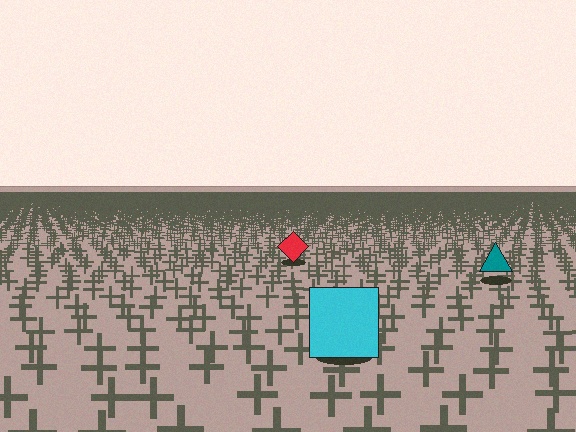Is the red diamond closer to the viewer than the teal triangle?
No. The teal triangle is closer — you can tell from the texture gradient: the ground texture is coarser near it.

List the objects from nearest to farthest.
From nearest to farthest: the cyan square, the teal triangle, the red diamond.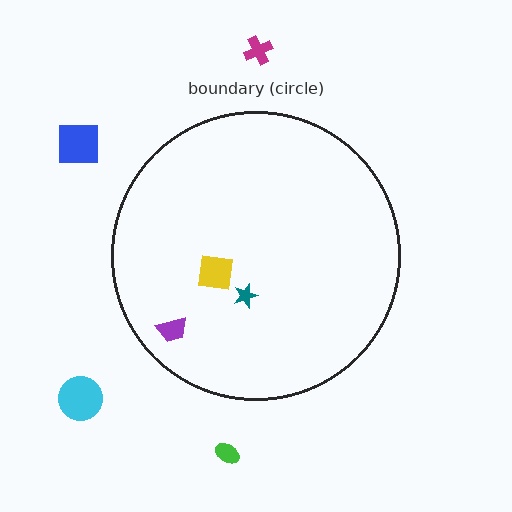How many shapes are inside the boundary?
3 inside, 4 outside.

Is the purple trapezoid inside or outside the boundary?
Inside.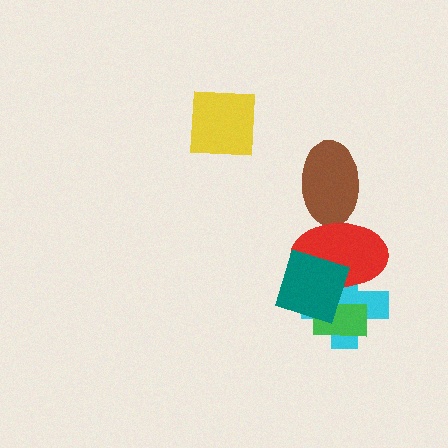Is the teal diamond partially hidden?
No, no other shape covers it.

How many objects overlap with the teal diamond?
3 objects overlap with the teal diamond.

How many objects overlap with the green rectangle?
3 objects overlap with the green rectangle.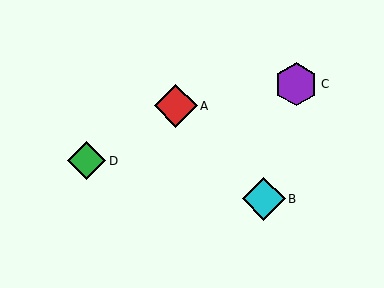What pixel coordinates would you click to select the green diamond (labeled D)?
Click at (86, 161) to select the green diamond D.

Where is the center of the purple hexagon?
The center of the purple hexagon is at (296, 84).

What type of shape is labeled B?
Shape B is a cyan diamond.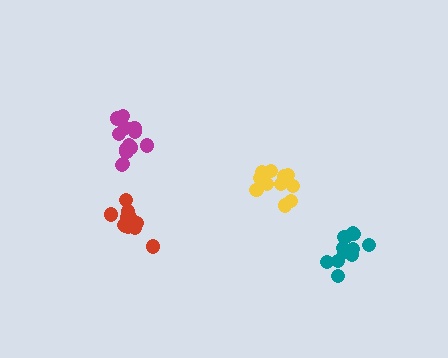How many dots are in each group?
Group 1: 11 dots, Group 2: 13 dots, Group 3: 12 dots, Group 4: 14 dots (50 total).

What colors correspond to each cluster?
The clusters are colored: yellow, red, teal, magenta.